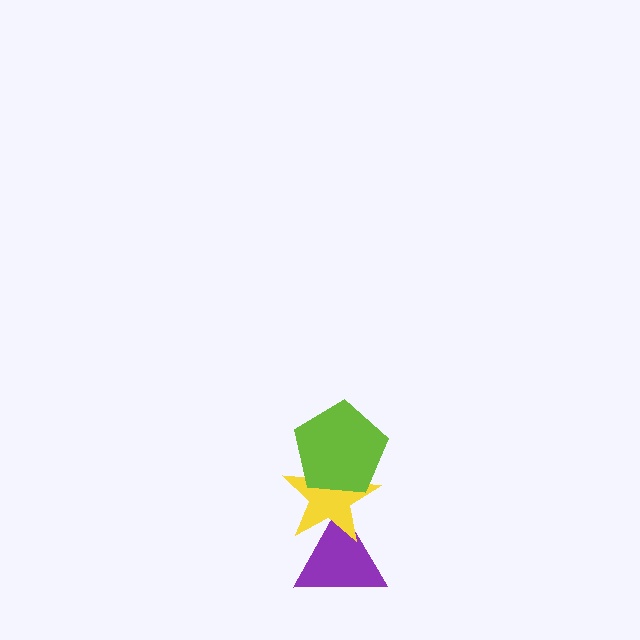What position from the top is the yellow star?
The yellow star is 2nd from the top.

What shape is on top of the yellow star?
The lime pentagon is on top of the yellow star.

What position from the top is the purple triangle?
The purple triangle is 3rd from the top.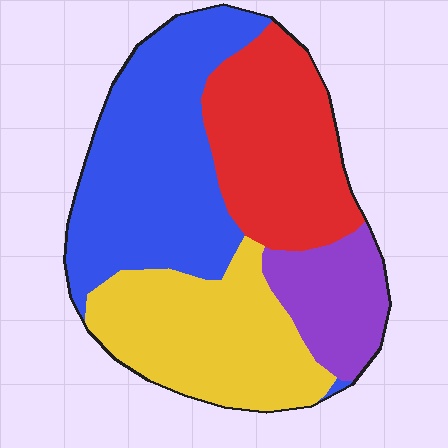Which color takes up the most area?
Blue, at roughly 35%.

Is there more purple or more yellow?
Yellow.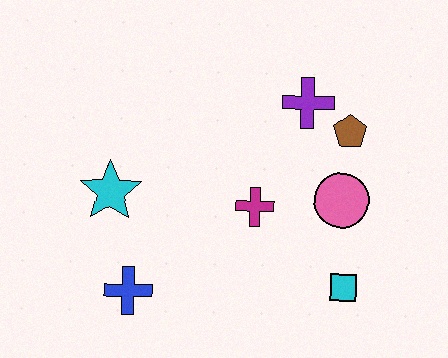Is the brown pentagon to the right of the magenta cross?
Yes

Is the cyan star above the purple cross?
No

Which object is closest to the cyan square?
The pink circle is closest to the cyan square.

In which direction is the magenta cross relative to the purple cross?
The magenta cross is below the purple cross.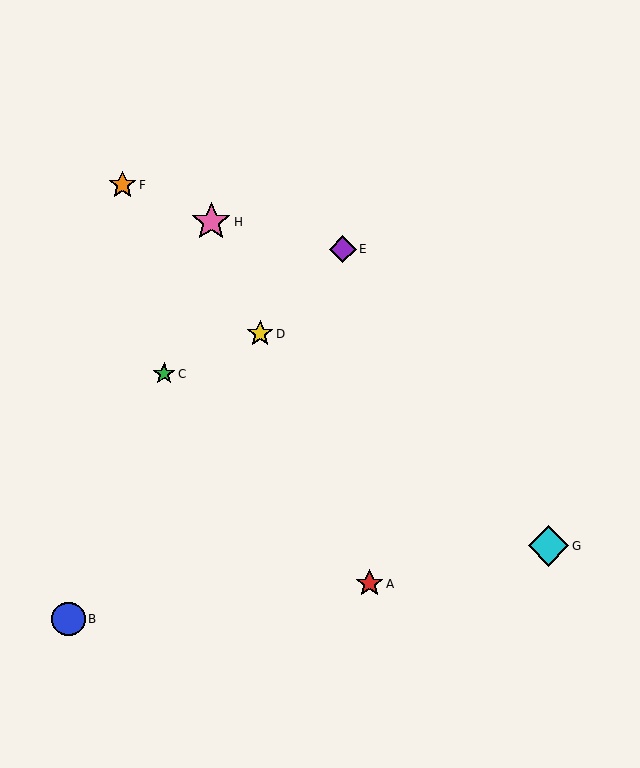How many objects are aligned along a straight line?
3 objects (A, D, H) are aligned along a straight line.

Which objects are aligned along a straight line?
Objects A, D, H are aligned along a straight line.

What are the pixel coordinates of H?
Object H is at (211, 222).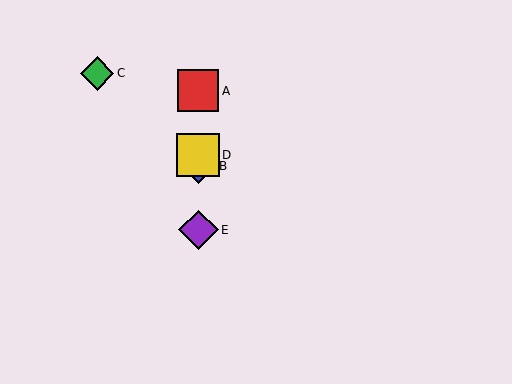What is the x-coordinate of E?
Object E is at x≈198.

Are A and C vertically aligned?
No, A is at x≈198 and C is at x≈97.